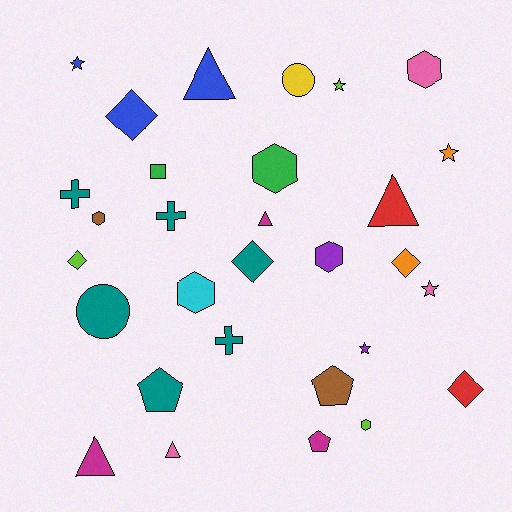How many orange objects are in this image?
There are 2 orange objects.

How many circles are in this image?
There are 2 circles.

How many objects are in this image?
There are 30 objects.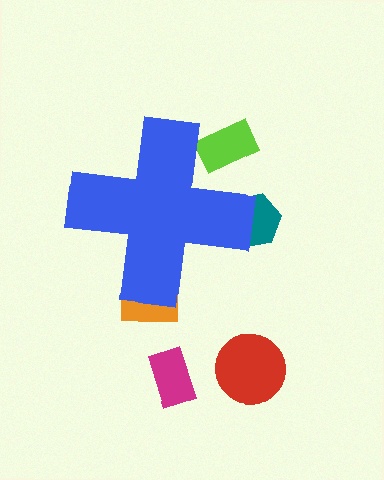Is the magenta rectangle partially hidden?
No, the magenta rectangle is fully visible.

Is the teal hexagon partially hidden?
Yes, the teal hexagon is partially hidden behind the blue cross.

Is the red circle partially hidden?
No, the red circle is fully visible.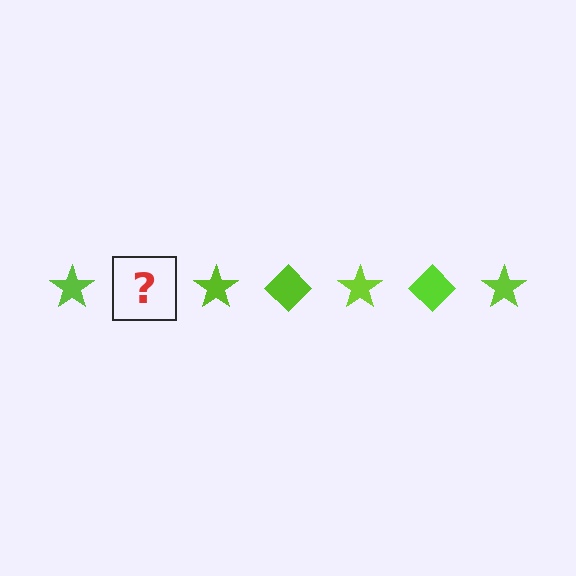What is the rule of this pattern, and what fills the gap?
The rule is that the pattern cycles through star, diamond shapes in lime. The gap should be filled with a lime diamond.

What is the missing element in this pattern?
The missing element is a lime diamond.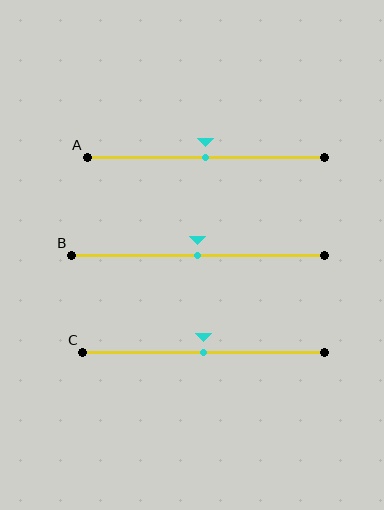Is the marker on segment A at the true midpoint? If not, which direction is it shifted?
Yes, the marker on segment A is at the true midpoint.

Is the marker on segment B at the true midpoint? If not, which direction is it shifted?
Yes, the marker on segment B is at the true midpoint.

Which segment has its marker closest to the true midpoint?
Segment A has its marker closest to the true midpoint.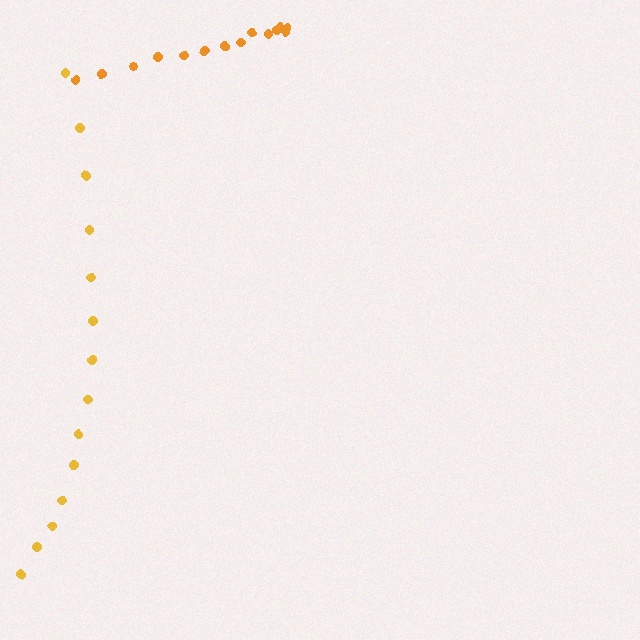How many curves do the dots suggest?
There are 2 distinct paths.